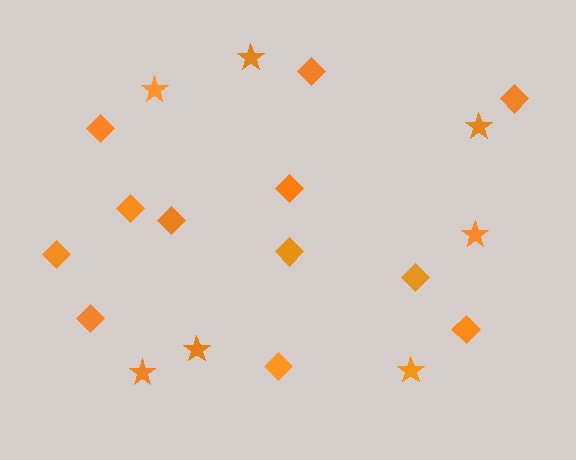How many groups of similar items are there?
There are 2 groups: one group of diamonds (12) and one group of stars (7).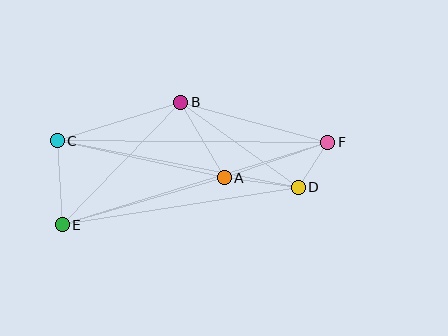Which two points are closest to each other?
Points D and F are closest to each other.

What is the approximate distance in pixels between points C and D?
The distance between C and D is approximately 245 pixels.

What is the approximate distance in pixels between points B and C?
The distance between B and C is approximately 129 pixels.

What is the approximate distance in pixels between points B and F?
The distance between B and F is approximately 152 pixels.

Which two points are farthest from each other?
Points E and F are farthest from each other.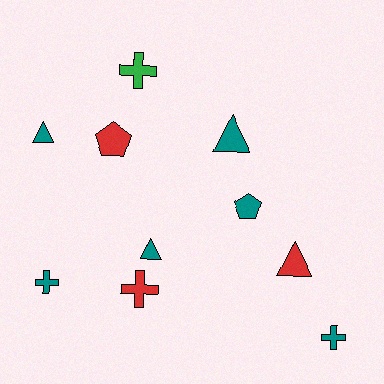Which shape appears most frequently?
Cross, with 4 objects.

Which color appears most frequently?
Teal, with 6 objects.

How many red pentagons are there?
There is 1 red pentagon.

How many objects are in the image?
There are 10 objects.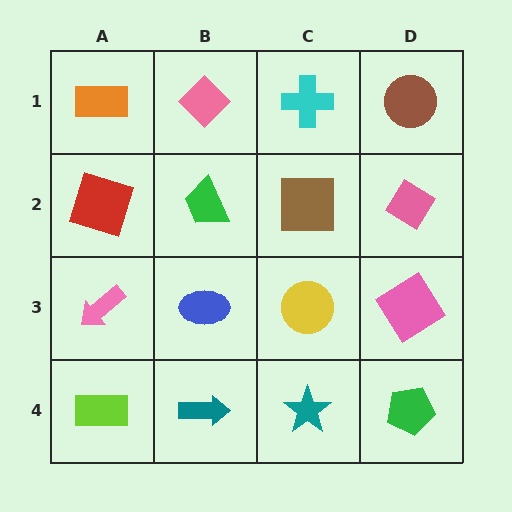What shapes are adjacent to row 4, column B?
A blue ellipse (row 3, column B), a lime rectangle (row 4, column A), a teal star (row 4, column C).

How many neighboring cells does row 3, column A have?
3.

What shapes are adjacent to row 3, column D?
A pink diamond (row 2, column D), a green pentagon (row 4, column D), a yellow circle (row 3, column C).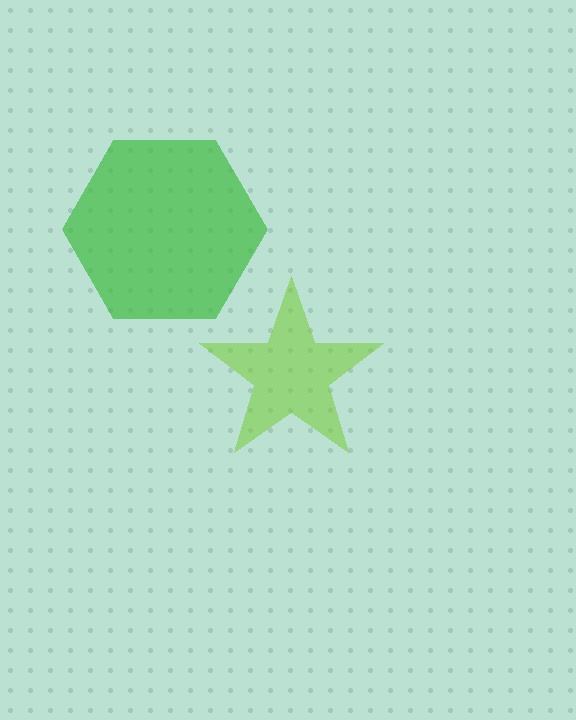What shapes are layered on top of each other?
The layered shapes are: a green hexagon, a lime star.